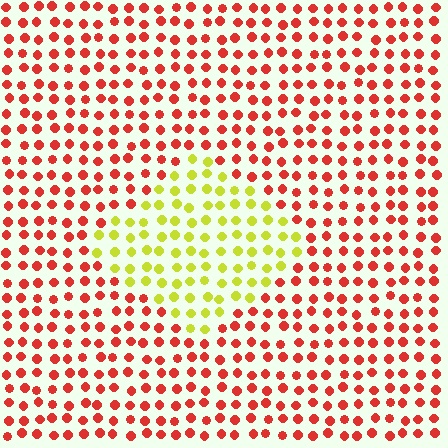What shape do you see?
I see a diamond.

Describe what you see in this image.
The image is filled with small red elements in a uniform arrangement. A diamond-shaped region is visible where the elements are tinted to a slightly different hue, forming a subtle color boundary.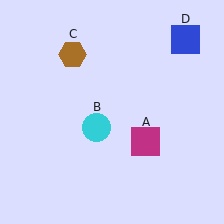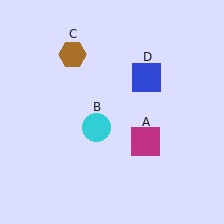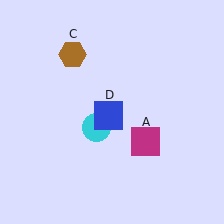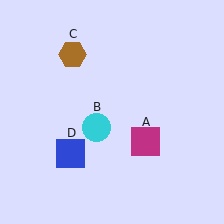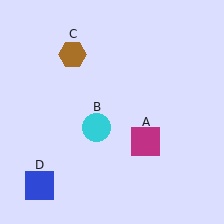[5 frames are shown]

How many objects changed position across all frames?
1 object changed position: blue square (object D).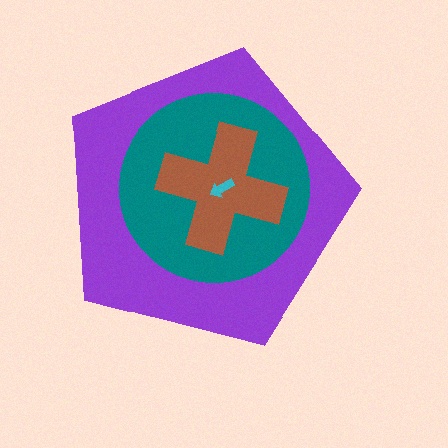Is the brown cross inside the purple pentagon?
Yes.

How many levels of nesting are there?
4.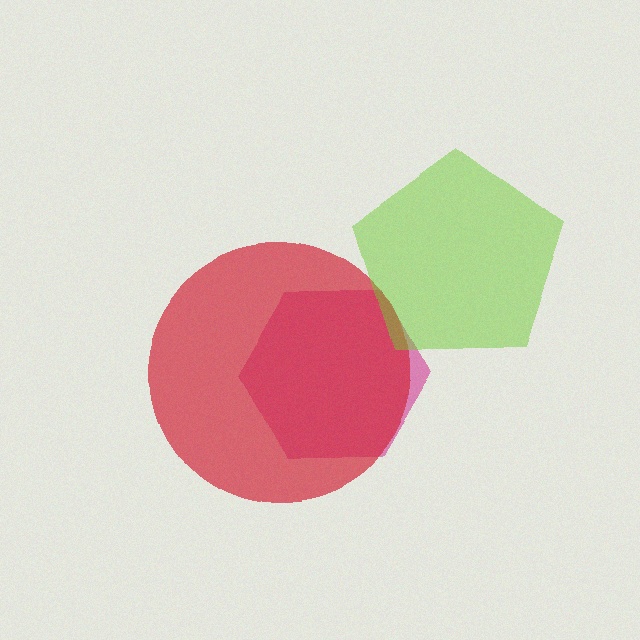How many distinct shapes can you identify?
There are 3 distinct shapes: a magenta hexagon, a red circle, a lime pentagon.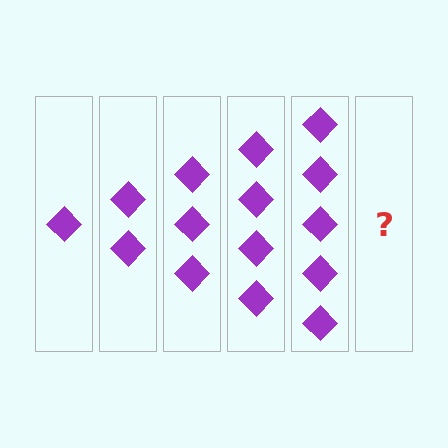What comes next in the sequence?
The next element should be 6 diamonds.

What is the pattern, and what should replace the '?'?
The pattern is that each step adds one more diamond. The '?' should be 6 diamonds.